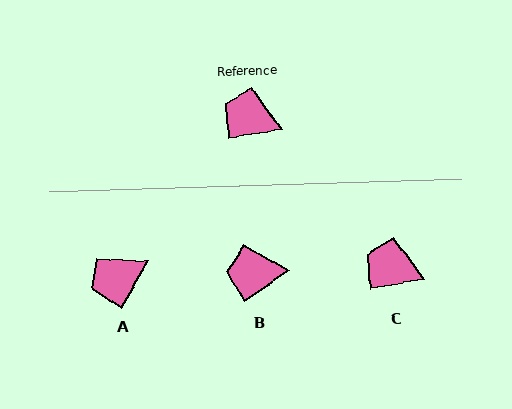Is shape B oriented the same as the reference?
No, it is off by about 25 degrees.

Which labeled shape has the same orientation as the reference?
C.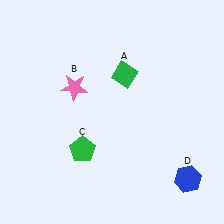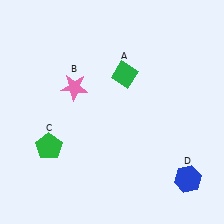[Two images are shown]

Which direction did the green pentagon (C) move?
The green pentagon (C) moved left.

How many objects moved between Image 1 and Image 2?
1 object moved between the two images.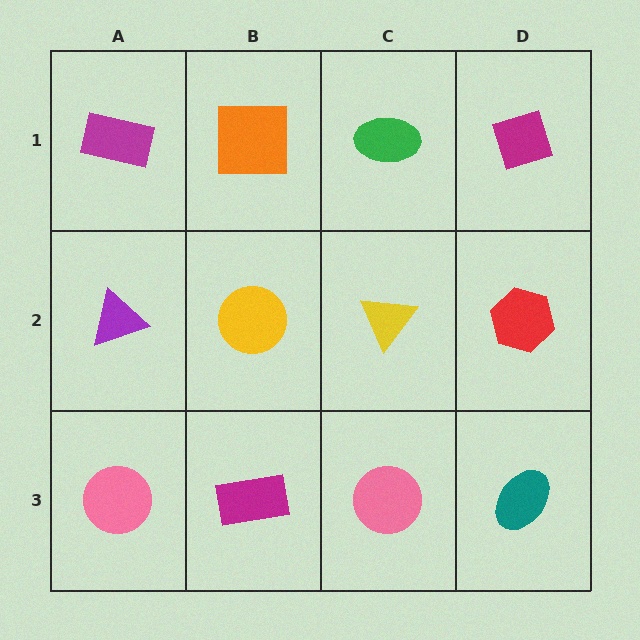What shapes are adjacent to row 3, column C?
A yellow triangle (row 2, column C), a magenta rectangle (row 3, column B), a teal ellipse (row 3, column D).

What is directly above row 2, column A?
A magenta rectangle.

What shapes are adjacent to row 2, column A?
A magenta rectangle (row 1, column A), a pink circle (row 3, column A), a yellow circle (row 2, column B).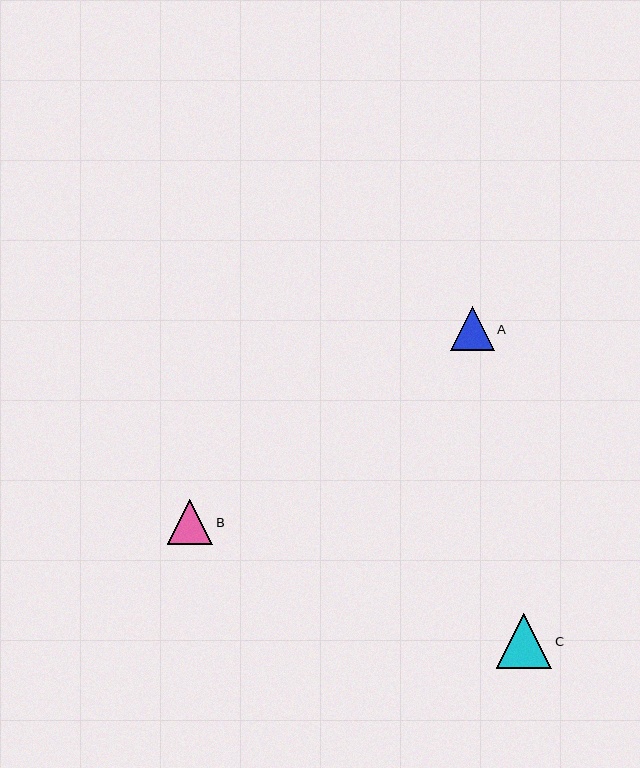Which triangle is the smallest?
Triangle A is the smallest with a size of approximately 44 pixels.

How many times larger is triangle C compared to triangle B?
Triangle C is approximately 1.2 times the size of triangle B.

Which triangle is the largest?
Triangle C is the largest with a size of approximately 56 pixels.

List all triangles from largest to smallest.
From largest to smallest: C, B, A.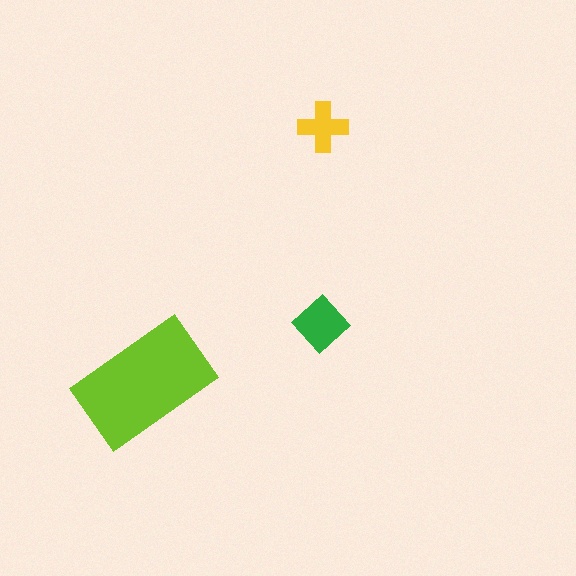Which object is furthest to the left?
The lime rectangle is leftmost.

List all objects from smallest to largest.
The yellow cross, the green diamond, the lime rectangle.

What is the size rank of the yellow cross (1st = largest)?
3rd.